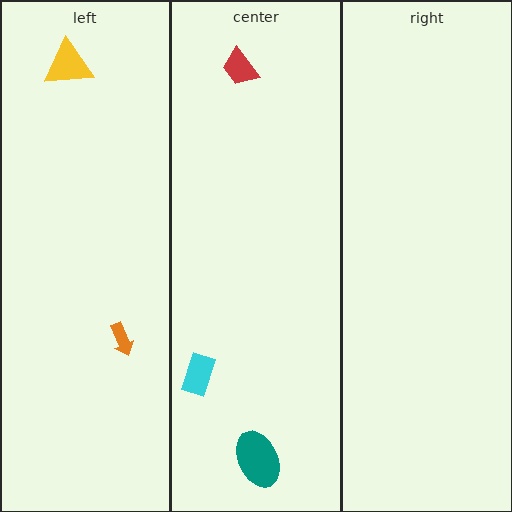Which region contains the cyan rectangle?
The center region.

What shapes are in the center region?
The cyan rectangle, the red trapezoid, the teal ellipse.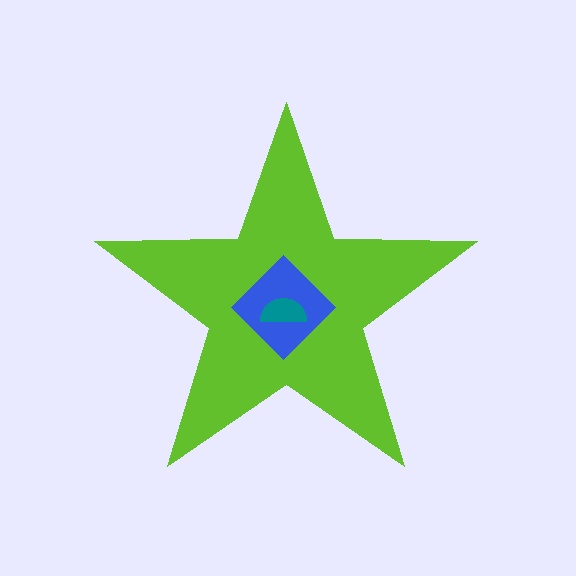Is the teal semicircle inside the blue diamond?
Yes.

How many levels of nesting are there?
3.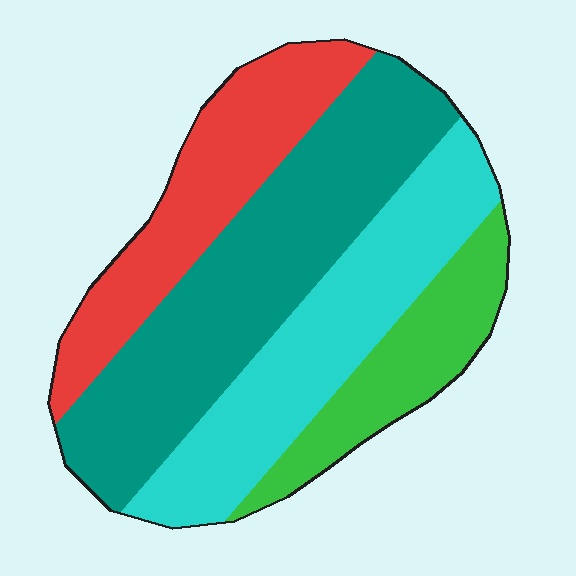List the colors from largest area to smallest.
From largest to smallest: teal, cyan, red, green.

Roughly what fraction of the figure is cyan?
Cyan takes up about one quarter (1/4) of the figure.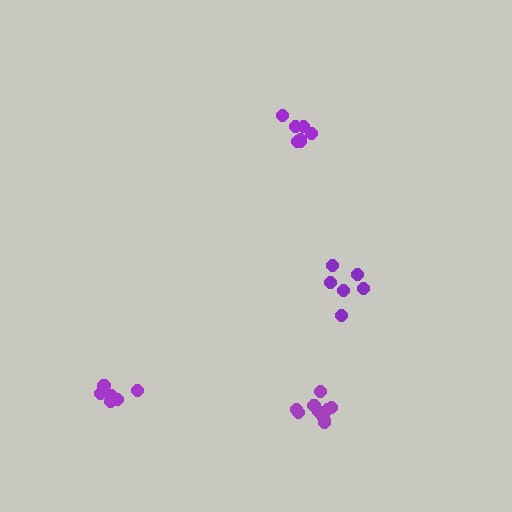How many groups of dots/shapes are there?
There are 4 groups.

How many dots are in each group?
Group 1: 6 dots, Group 2: 8 dots, Group 3: 10 dots, Group 4: 6 dots (30 total).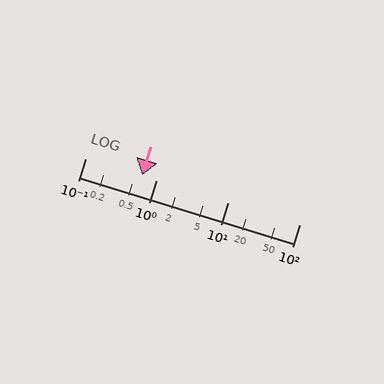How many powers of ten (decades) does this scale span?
The scale spans 3 decades, from 0.1 to 100.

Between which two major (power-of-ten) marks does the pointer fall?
The pointer is between 0.1 and 1.